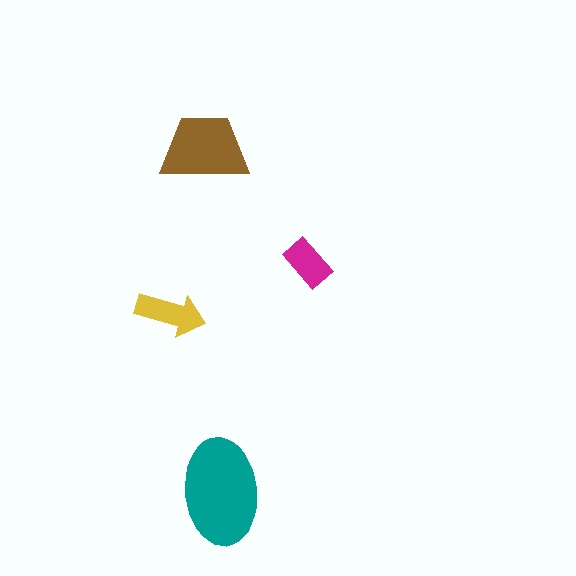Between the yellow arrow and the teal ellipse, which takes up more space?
The teal ellipse.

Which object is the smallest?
The magenta rectangle.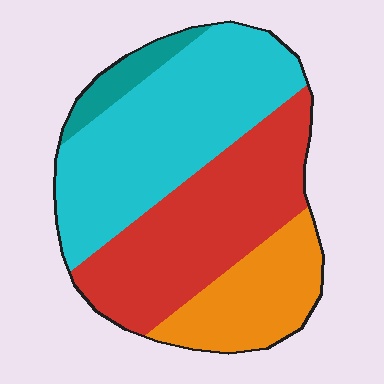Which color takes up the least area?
Teal, at roughly 5%.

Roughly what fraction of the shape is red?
Red takes up about three eighths (3/8) of the shape.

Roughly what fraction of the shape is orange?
Orange covers roughly 20% of the shape.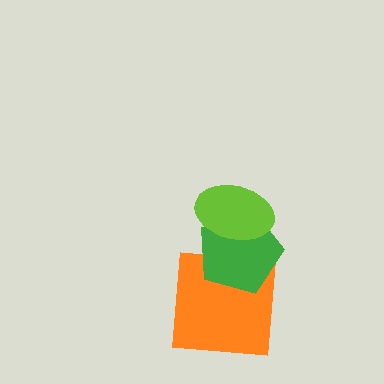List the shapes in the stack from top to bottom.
From top to bottom: the lime ellipse, the green pentagon, the orange square.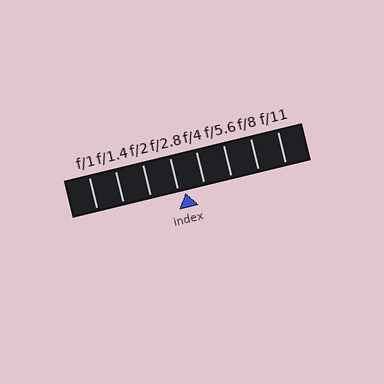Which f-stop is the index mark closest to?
The index mark is closest to f/2.8.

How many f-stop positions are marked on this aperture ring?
There are 8 f-stop positions marked.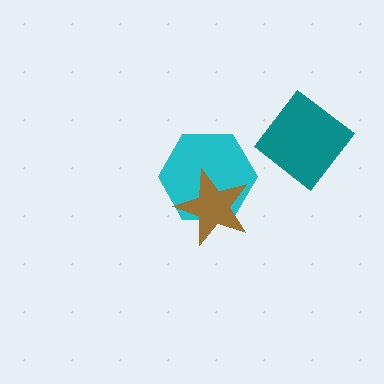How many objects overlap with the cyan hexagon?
1 object overlaps with the cyan hexagon.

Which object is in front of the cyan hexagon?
The brown star is in front of the cyan hexagon.